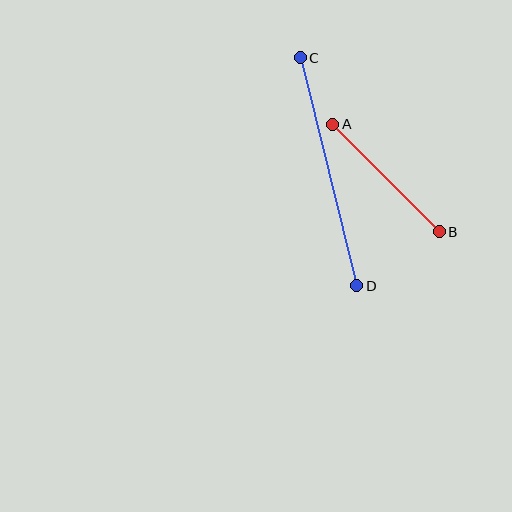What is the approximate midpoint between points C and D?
The midpoint is at approximately (329, 172) pixels.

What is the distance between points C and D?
The distance is approximately 235 pixels.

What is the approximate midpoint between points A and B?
The midpoint is at approximately (386, 178) pixels.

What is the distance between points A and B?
The distance is approximately 151 pixels.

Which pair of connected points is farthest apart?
Points C and D are farthest apart.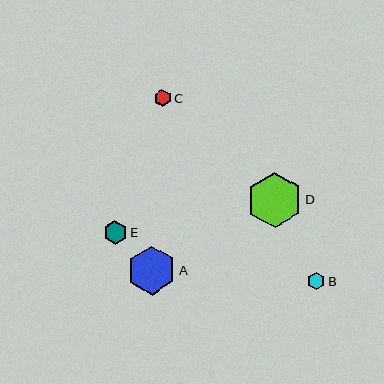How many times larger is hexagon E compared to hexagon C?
Hexagon E is approximately 1.4 times the size of hexagon C.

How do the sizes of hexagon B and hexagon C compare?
Hexagon B and hexagon C are approximately the same size.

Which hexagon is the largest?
Hexagon D is the largest with a size of approximately 55 pixels.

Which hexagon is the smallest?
Hexagon C is the smallest with a size of approximately 17 pixels.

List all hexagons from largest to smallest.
From largest to smallest: D, A, E, B, C.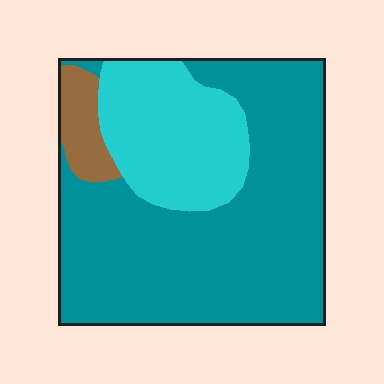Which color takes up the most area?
Teal, at roughly 70%.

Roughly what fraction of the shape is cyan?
Cyan covers about 25% of the shape.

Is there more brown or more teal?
Teal.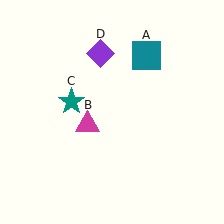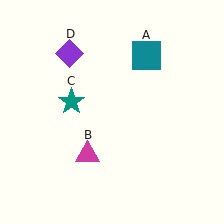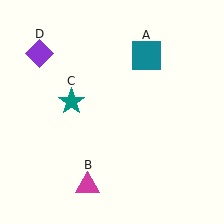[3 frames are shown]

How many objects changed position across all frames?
2 objects changed position: magenta triangle (object B), purple diamond (object D).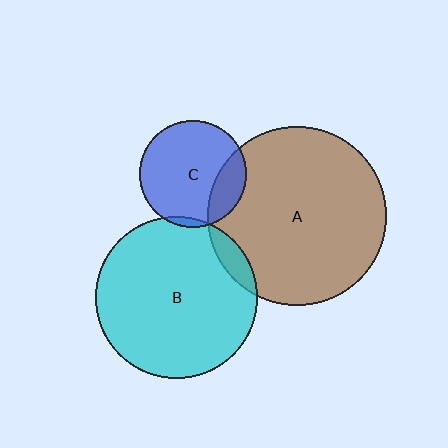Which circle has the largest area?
Circle A (brown).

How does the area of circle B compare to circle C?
Approximately 2.3 times.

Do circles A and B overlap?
Yes.